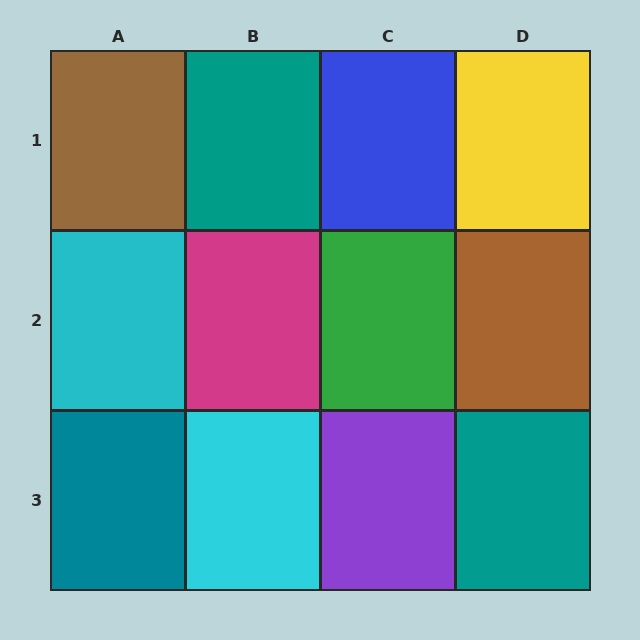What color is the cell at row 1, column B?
Teal.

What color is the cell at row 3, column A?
Teal.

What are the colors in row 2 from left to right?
Cyan, magenta, green, brown.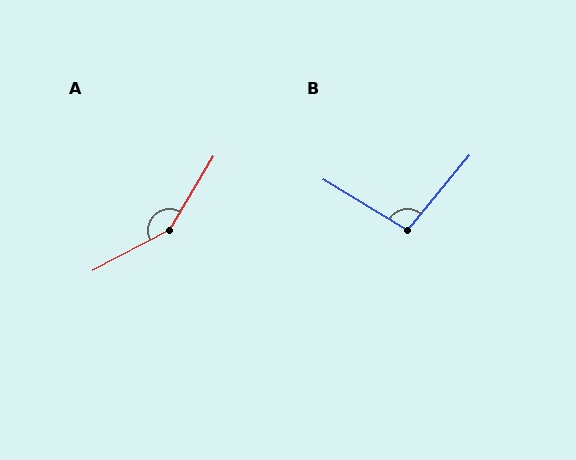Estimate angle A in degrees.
Approximately 148 degrees.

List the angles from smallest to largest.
B (99°), A (148°).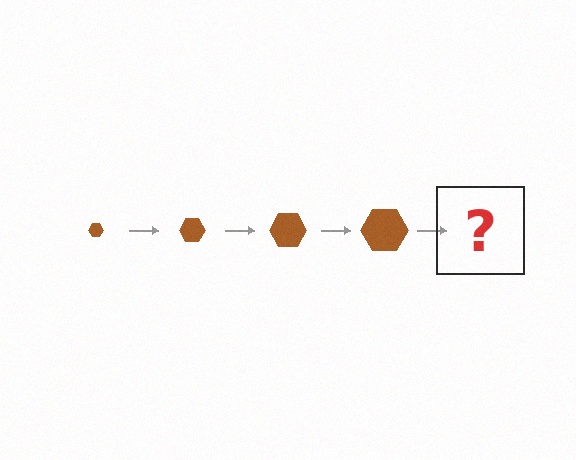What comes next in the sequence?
The next element should be a brown hexagon, larger than the previous one.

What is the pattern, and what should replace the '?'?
The pattern is that the hexagon gets progressively larger each step. The '?' should be a brown hexagon, larger than the previous one.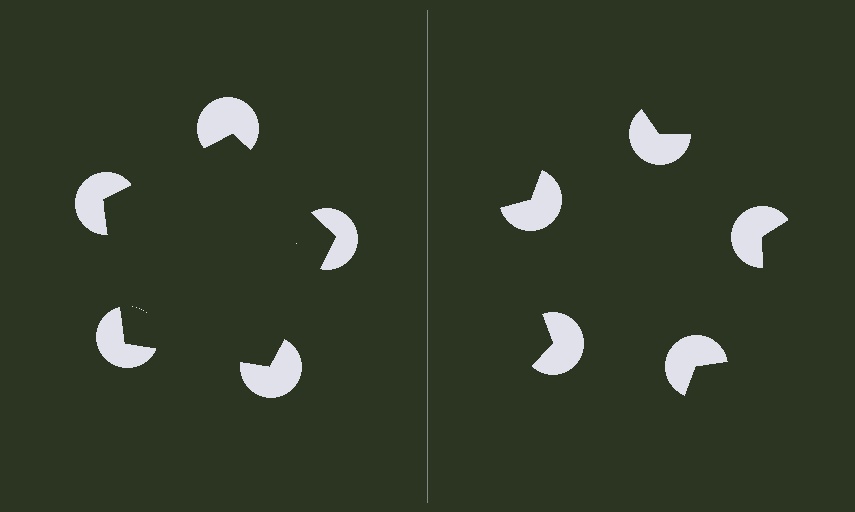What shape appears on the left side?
An illusory pentagon.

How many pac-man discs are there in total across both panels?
10 — 5 on each side.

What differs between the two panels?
The pac-man discs are positioned identically on both sides; only the wedge orientations differ. On the left they align to a pentagon; on the right they are misaligned.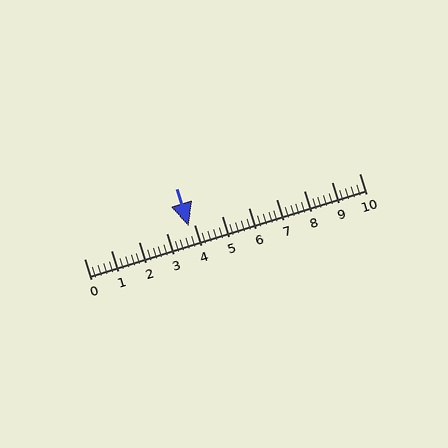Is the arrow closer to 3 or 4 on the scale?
The arrow is closer to 4.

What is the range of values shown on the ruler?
The ruler shows values from 0 to 10.